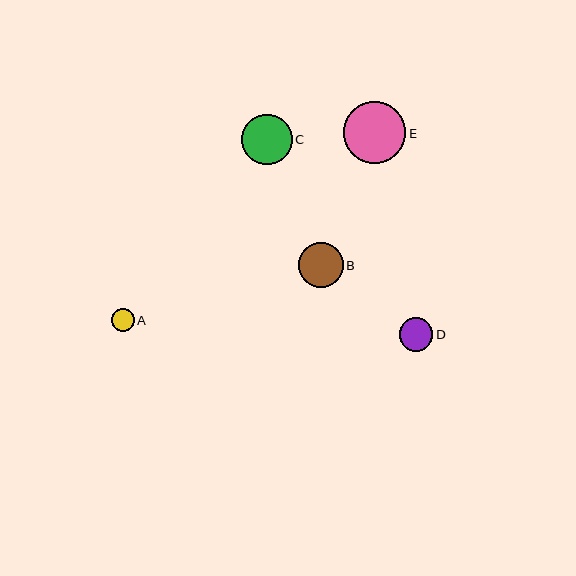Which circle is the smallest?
Circle A is the smallest with a size of approximately 23 pixels.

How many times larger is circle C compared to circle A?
Circle C is approximately 2.2 times the size of circle A.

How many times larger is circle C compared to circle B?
Circle C is approximately 1.1 times the size of circle B.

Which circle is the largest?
Circle E is the largest with a size of approximately 62 pixels.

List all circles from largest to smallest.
From largest to smallest: E, C, B, D, A.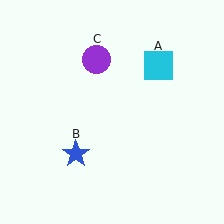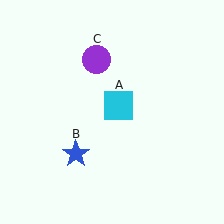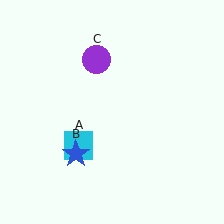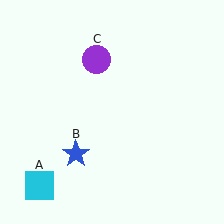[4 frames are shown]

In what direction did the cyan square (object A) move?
The cyan square (object A) moved down and to the left.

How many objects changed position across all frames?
1 object changed position: cyan square (object A).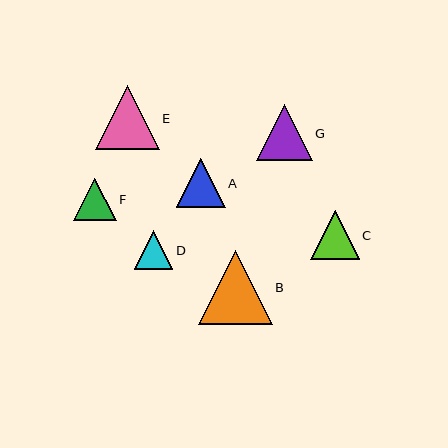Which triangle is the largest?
Triangle B is the largest with a size of approximately 74 pixels.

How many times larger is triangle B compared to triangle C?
Triangle B is approximately 1.5 times the size of triangle C.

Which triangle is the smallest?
Triangle D is the smallest with a size of approximately 38 pixels.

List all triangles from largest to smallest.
From largest to smallest: B, E, G, A, C, F, D.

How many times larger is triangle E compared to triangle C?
Triangle E is approximately 1.3 times the size of triangle C.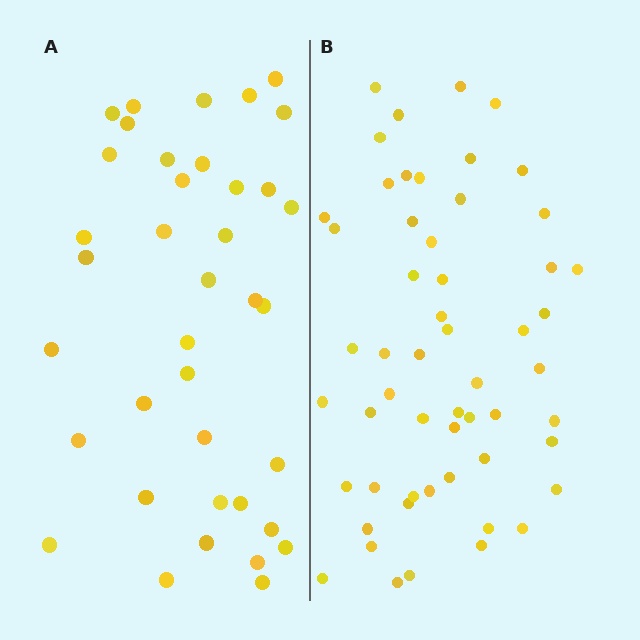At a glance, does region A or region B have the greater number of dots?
Region B (the right region) has more dots.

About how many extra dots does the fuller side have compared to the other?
Region B has approximately 15 more dots than region A.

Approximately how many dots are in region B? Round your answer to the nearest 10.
About 60 dots. (The exact count is 55, which rounds to 60.)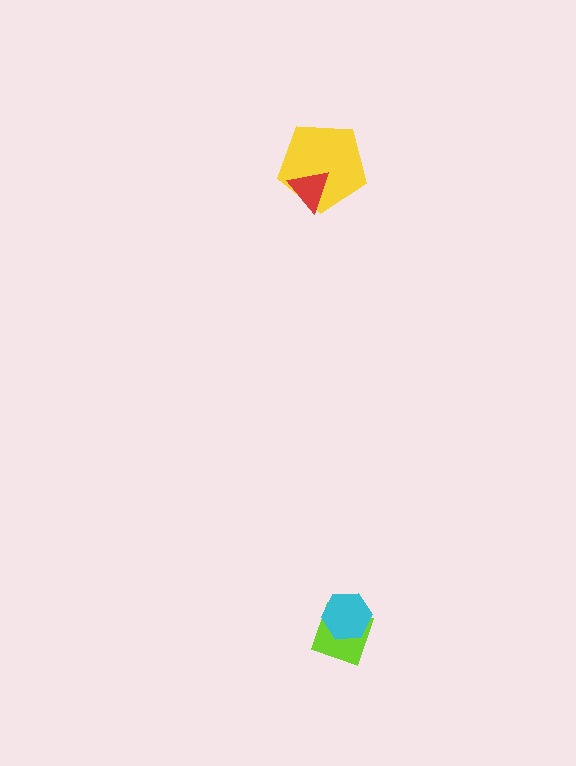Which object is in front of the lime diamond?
The cyan hexagon is in front of the lime diamond.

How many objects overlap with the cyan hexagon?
1 object overlaps with the cyan hexagon.